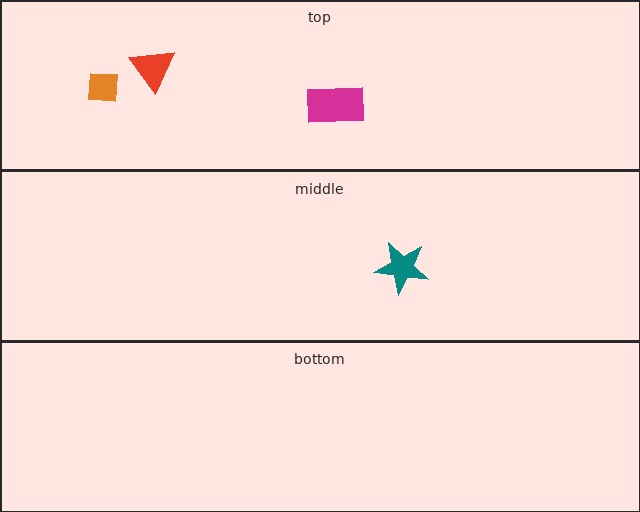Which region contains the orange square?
The top region.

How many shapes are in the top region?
3.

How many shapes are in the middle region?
1.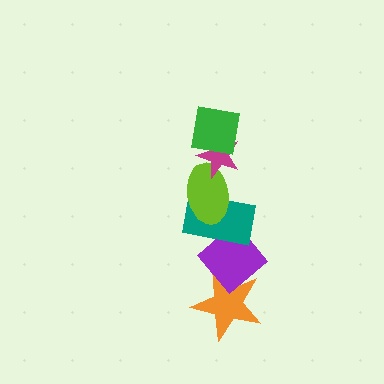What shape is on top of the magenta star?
The green square is on top of the magenta star.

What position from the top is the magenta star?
The magenta star is 2nd from the top.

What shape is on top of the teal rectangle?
The lime ellipse is on top of the teal rectangle.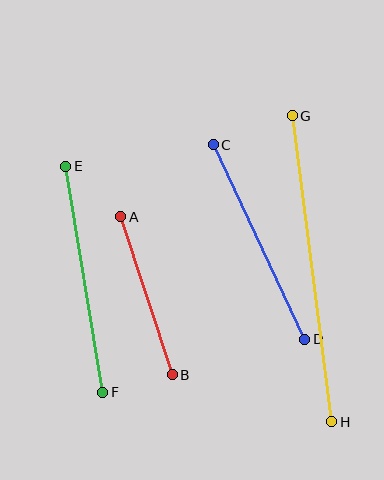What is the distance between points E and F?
The distance is approximately 229 pixels.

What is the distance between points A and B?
The distance is approximately 166 pixels.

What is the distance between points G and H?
The distance is approximately 308 pixels.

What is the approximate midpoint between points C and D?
The midpoint is at approximately (259, 242) pixels.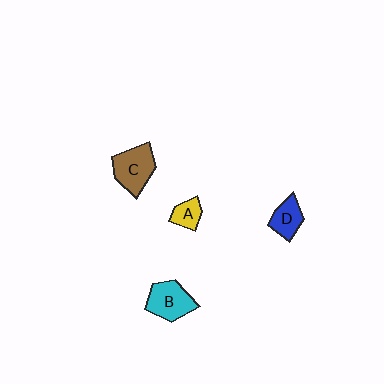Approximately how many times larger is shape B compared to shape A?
Approximately 2.0 times.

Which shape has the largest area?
Shape C (brown).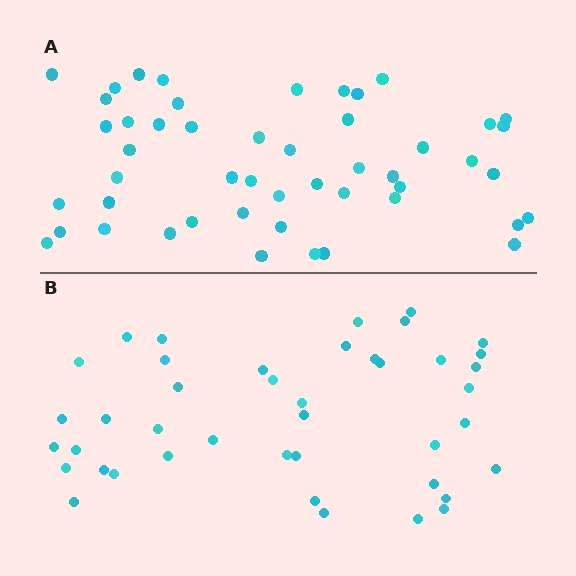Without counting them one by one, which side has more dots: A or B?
Region A (the top region) has more dots.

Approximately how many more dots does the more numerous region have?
Region A has roughly 8 or so more dots than region B.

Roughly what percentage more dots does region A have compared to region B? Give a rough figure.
About 15% more.